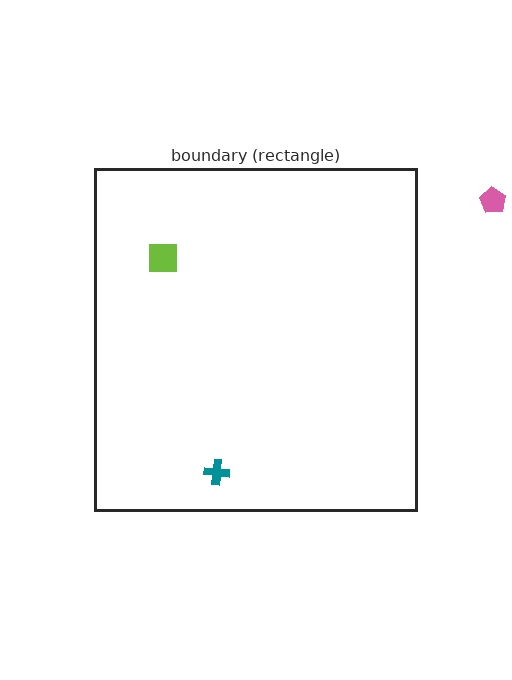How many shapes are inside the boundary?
2 inside, 1 outside.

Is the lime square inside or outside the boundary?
Inside.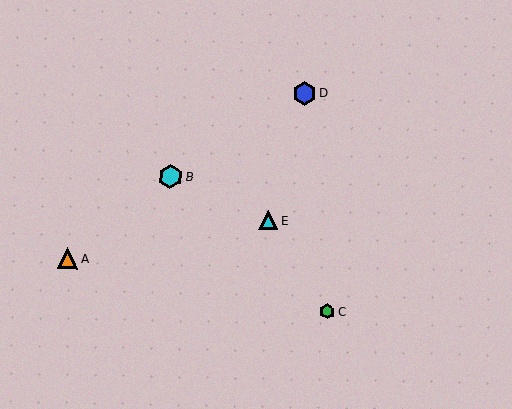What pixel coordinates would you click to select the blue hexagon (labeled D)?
Click at (305, 93) to select the blue hexagon D.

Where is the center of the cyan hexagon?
The center of the cyan hexagon is at (170, 177).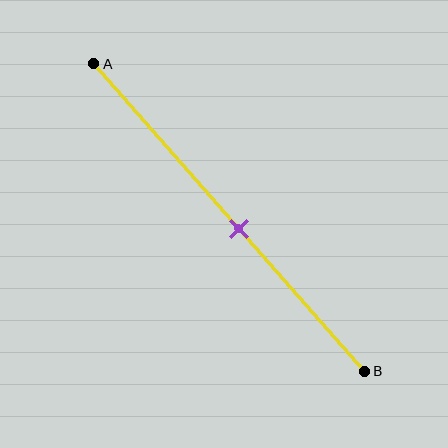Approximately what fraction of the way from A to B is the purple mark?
The purple mark is approximately 55% of the way from A to B.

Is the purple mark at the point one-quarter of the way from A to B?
No, the mark is at about 55% from A, not at the 25% one-quarter point.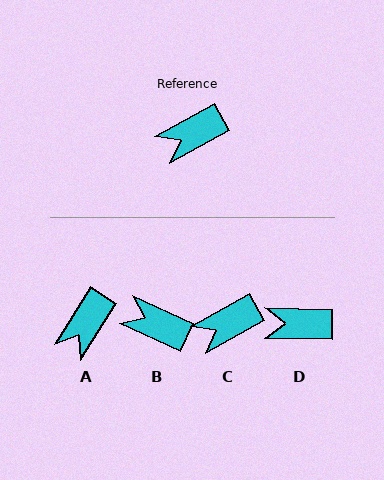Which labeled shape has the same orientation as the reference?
C.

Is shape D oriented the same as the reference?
No, it is off by about 30 degrees.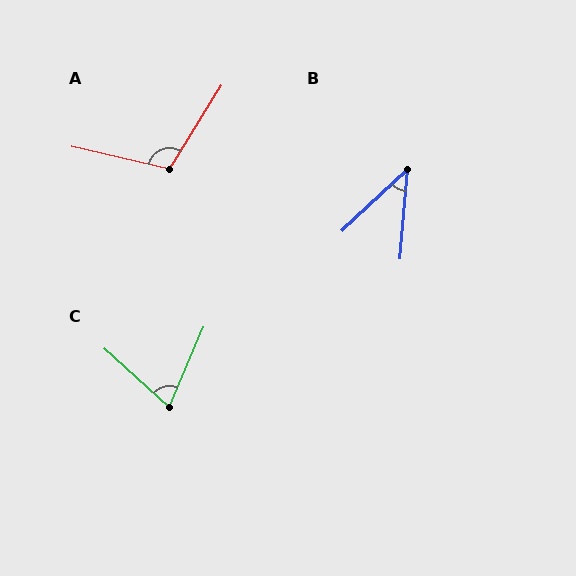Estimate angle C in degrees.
Approximately 71 degrees.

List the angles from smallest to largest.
B (42°), C (71°), A (109°).